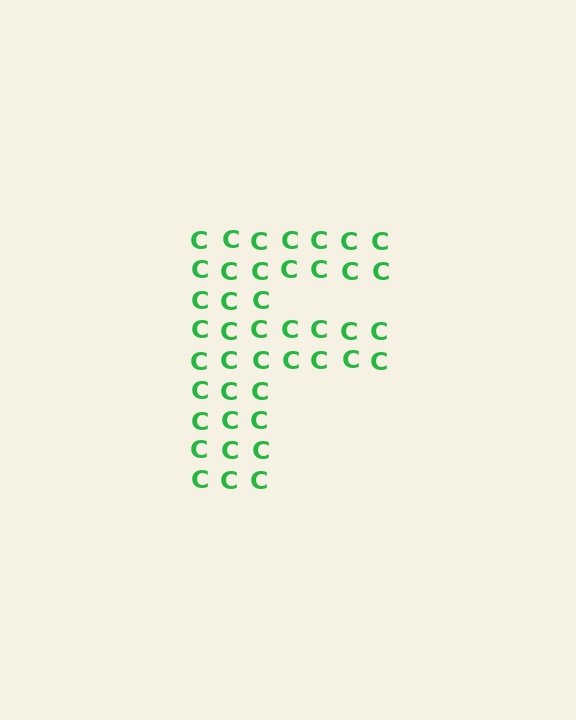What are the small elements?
The small elements are letter C's.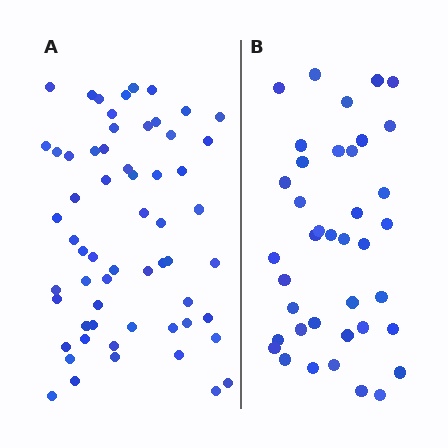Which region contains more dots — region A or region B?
Region A (the left region) has more dots.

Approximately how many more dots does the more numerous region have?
Region A has approximately 20 more dots than region B.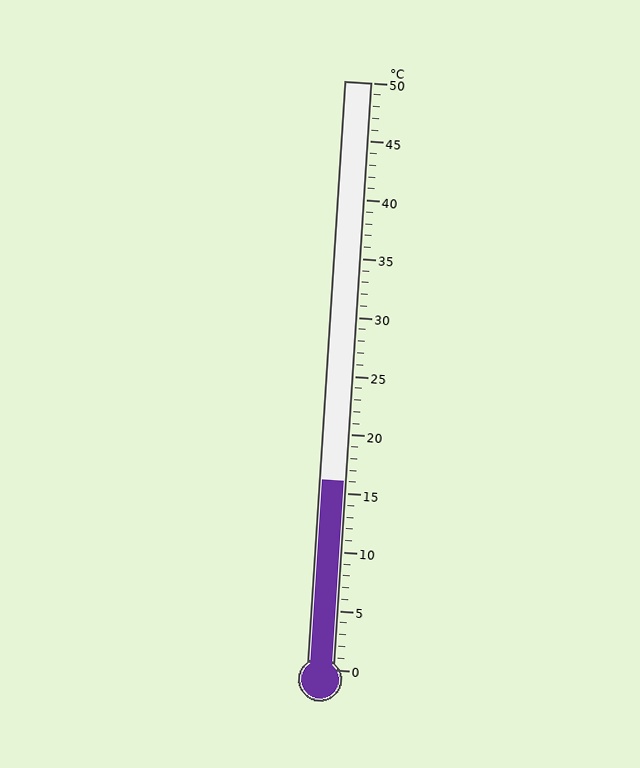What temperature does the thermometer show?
The thermometer shows approximately 16°C.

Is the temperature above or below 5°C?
The temperature is above 5°C.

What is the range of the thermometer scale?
The thermometer scale ranges from 0°C to 50°C.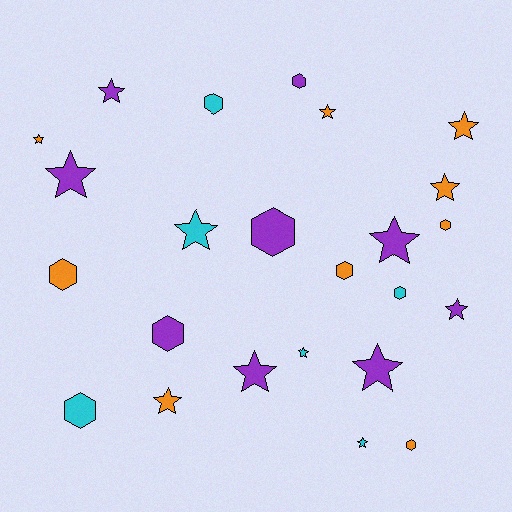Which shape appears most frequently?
Star, with 14 objects.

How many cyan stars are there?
There are 3 cyan stars.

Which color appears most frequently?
Orange, with 9 objects.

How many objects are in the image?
There are 24 objects.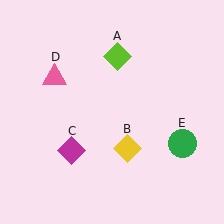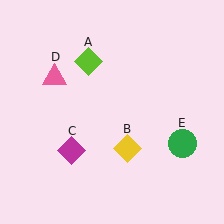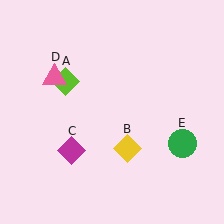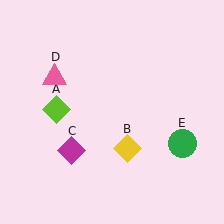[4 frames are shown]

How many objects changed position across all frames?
1 object changed position: lime diamond (object A).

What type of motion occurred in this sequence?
The lime diamond (object A) rotated counterclockwise around the center of the scene.